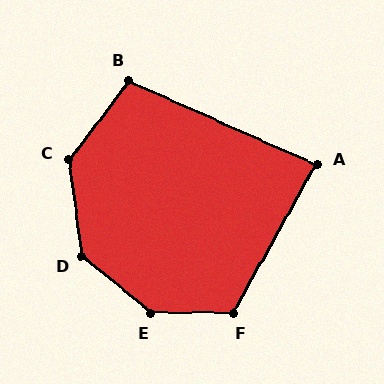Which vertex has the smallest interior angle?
A, at approximately 85 degrees.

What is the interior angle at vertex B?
Approximately 103 degrees (obtuse).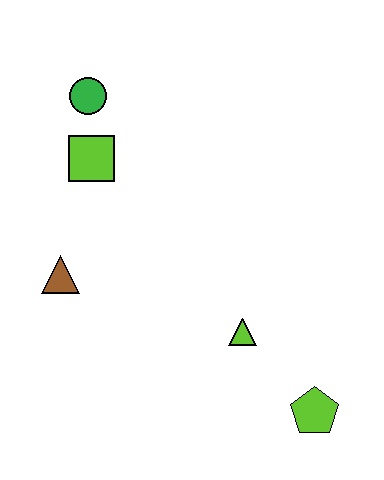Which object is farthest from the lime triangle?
The green circle is farthest from the lime triangle.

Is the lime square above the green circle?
No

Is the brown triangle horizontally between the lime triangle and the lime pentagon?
No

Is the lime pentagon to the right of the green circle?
Yes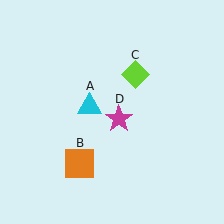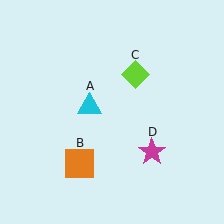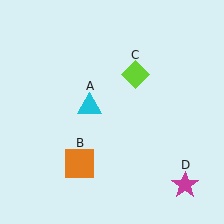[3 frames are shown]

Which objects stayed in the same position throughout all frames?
Cyan triangle (object A) and orange square (object B) and lime diamond (object C) remained stationary.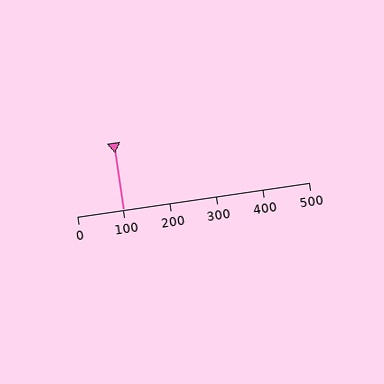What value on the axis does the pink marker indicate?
The marker indicates approximately 100.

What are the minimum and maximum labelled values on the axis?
The axis runs from 0 to 500.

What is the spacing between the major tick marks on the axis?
The major ticks are spaced 100 apart.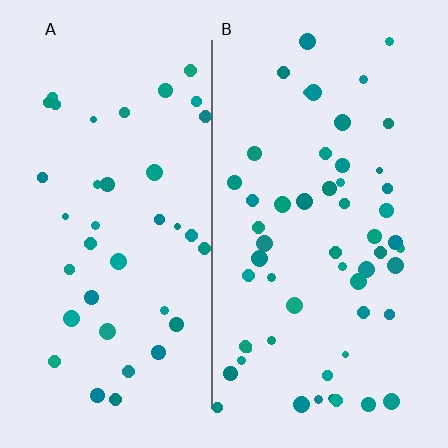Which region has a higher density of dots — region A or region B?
B (the right).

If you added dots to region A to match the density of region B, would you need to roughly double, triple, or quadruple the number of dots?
Approximately double.